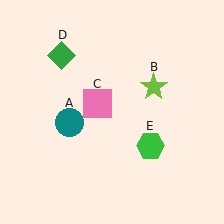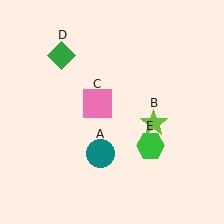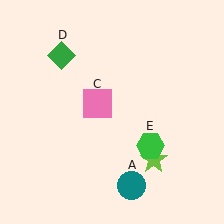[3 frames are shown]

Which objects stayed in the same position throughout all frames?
Pink square (object C) and green diamond (object D) and green hexagon (object E) remained stationary.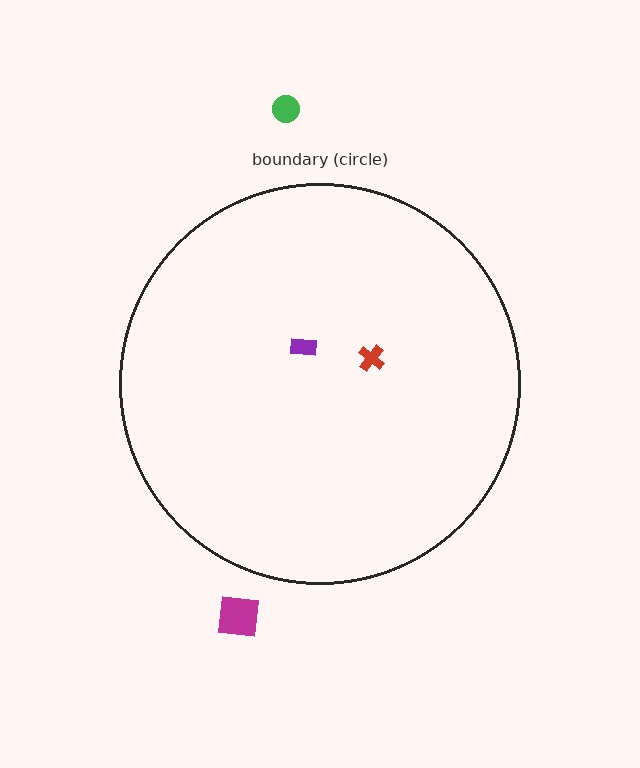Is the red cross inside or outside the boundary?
Inside.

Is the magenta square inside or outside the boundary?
Outside.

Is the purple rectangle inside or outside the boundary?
Inside.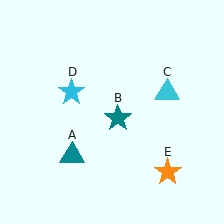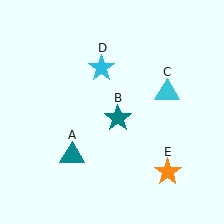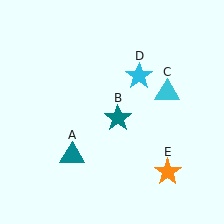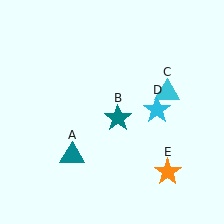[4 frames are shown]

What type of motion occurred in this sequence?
The cyan star (object D) rotated clockwise around the center of the scene.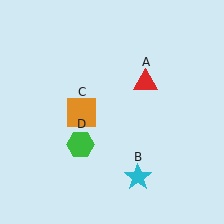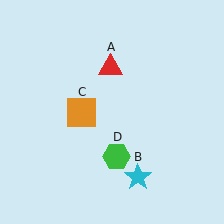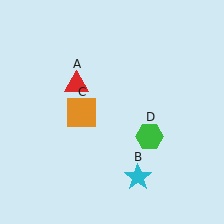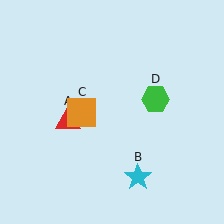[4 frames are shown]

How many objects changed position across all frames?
2 objects changed position: red triangle (object A), green hexagon (object D).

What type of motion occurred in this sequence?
The red triangle (object A), green hexagon (object D) rotated counterclockwise around the center of the scene.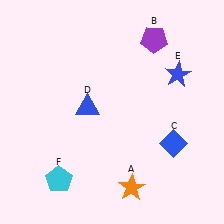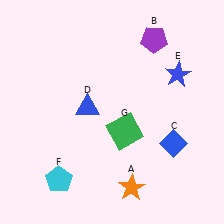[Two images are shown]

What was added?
A green square (G) was added in Image 2.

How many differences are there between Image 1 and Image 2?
There is 1 difference between the two images.